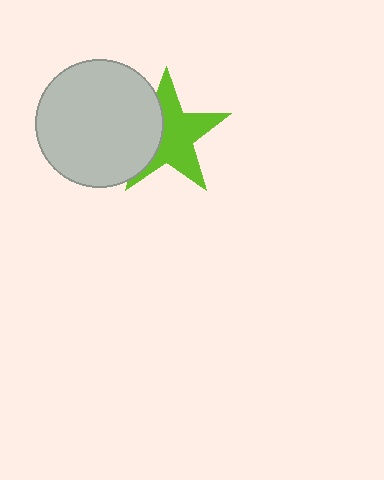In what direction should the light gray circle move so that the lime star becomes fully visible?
The light gray circle should move left. That is the shortest direction to clear the overlap and leave the lime star fully visible.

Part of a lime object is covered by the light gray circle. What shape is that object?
It is a star.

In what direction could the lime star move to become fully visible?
The lime star could move right. That would shift it out from behind the light gray circle entirely.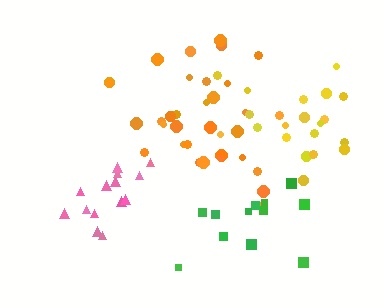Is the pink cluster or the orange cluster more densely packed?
Pink.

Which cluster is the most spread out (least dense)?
Green.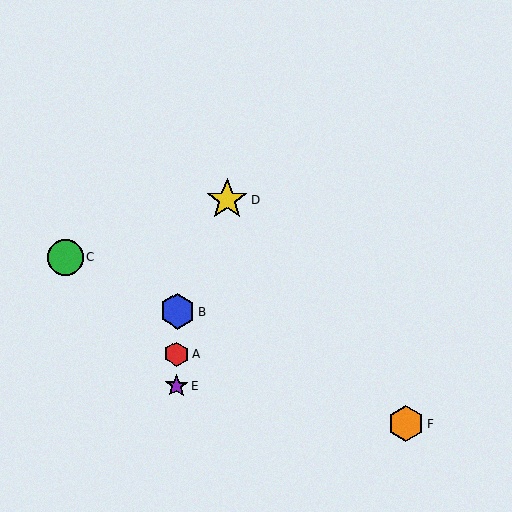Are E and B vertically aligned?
Yes, both are at x≈177.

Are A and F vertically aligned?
No, A is at x≈177 and F is at x≈406.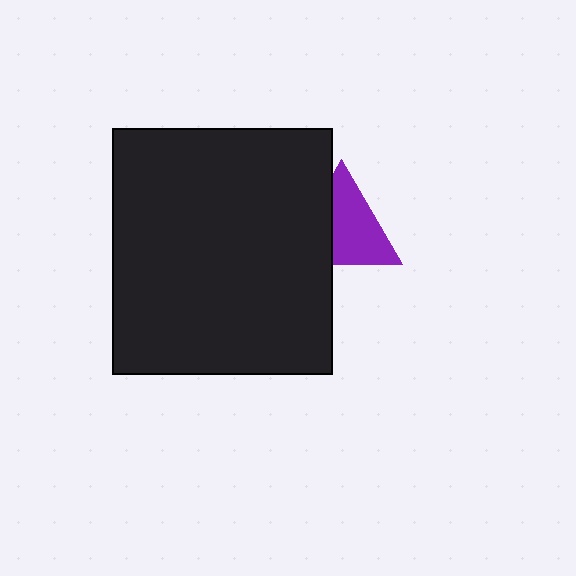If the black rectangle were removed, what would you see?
You would see the complete purple triangle.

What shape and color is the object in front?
The object in front is a black rectangle.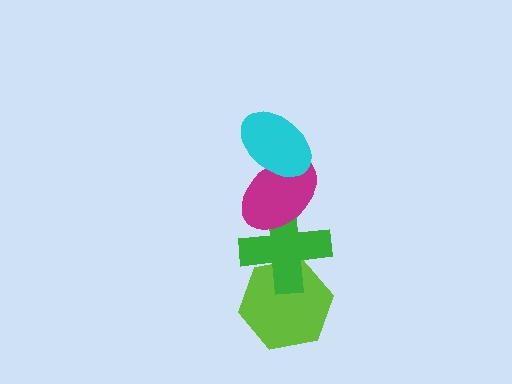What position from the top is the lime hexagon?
The lime hexagon is 4th from the top.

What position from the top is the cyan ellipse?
The cyan ellipse is 1st from the top.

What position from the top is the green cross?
The green cross is 3rd from the top.